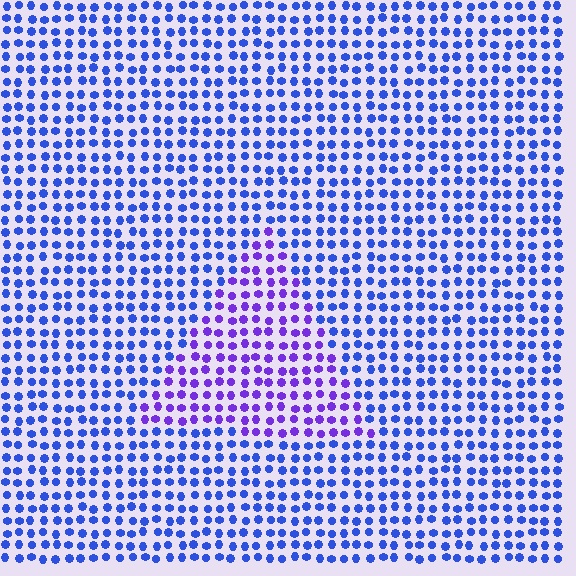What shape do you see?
I see a triangle.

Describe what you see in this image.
The image is filled with small blue elements in a uniform arrangement. A triangle-shaped region is visible where the elements are tinted to a slightly different hue, forming a subtle color boundary.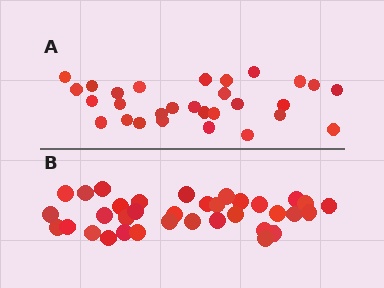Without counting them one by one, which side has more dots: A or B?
Region B (the bottom region) has more dots.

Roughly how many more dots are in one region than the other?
Region B has about 6 more dots than region A.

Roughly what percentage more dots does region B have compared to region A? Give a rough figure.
About 20% more.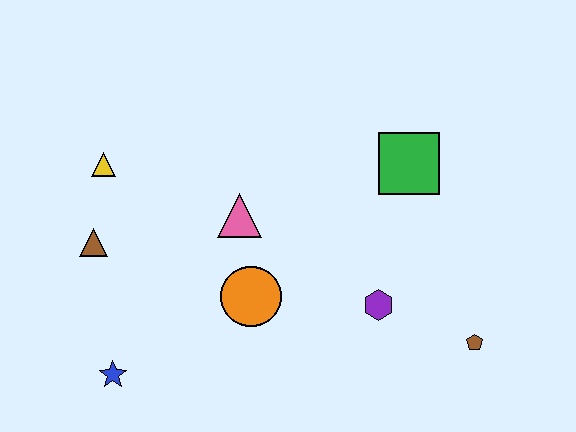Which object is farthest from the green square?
The blue star is farthest from the green square.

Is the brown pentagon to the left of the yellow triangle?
No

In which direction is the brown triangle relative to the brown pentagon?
The brown triangle is to the left of the brown pentagon.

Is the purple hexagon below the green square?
Yes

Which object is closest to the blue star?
The brown triangle is closest to the blue star.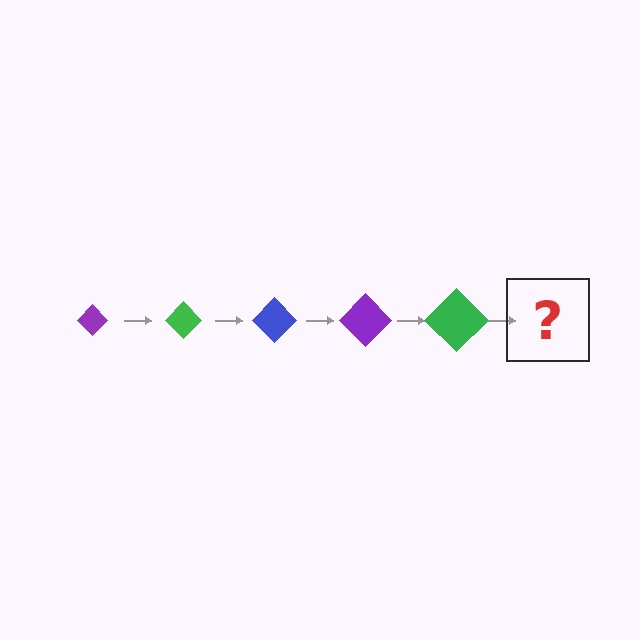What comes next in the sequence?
The next element should be a blue diamond, larger than the previous one.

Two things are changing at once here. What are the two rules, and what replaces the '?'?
The two rules are that the diamond grows larger each step and the color cycles through purple, green, and blue. The '?' should be a blue diamond, larger than the previous one.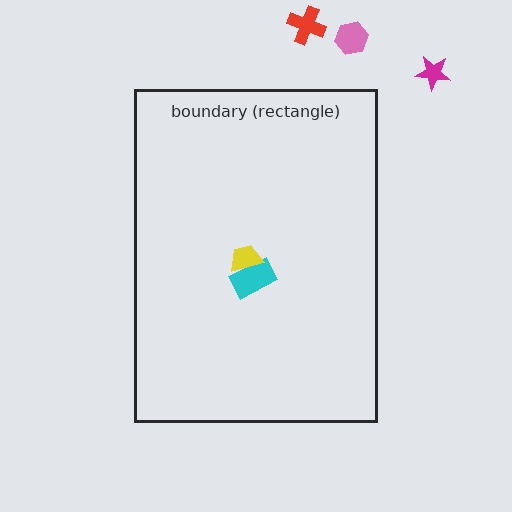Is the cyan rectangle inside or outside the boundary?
Inside.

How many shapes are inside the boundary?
2 inside, 3 outside.